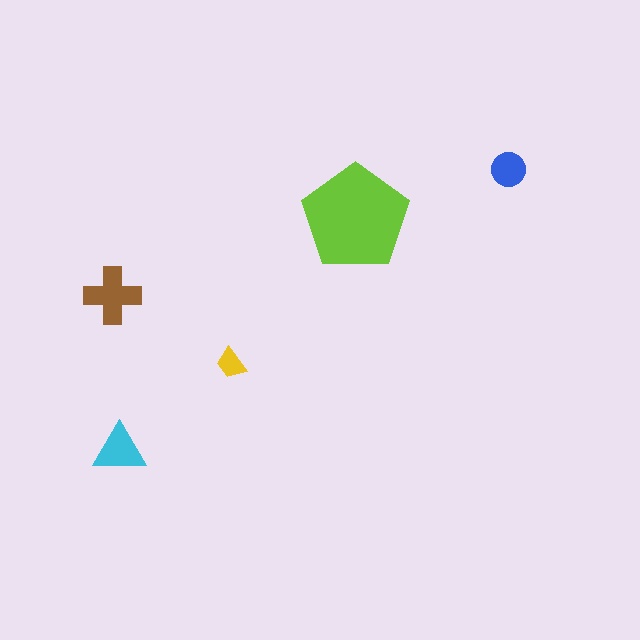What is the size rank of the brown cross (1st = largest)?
2nd.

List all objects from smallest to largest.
The yellow trapezoid, the blue circle, the cyan triangle, the brown cross, the lime pentagon.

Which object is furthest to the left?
The brown cross is leftmost.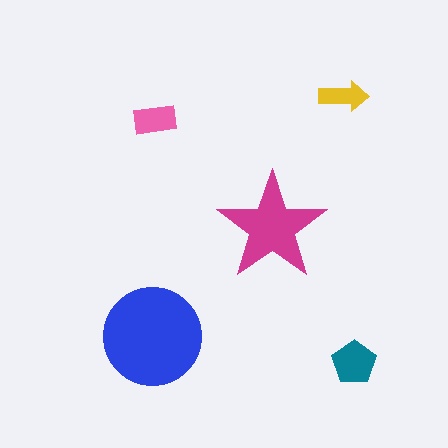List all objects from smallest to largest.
The yellow arrow, the pink rectangle, the teal pentagon, the magenta star, the blue circle.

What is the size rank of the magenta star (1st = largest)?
2nd.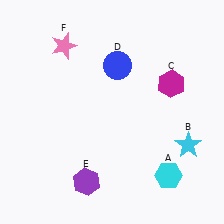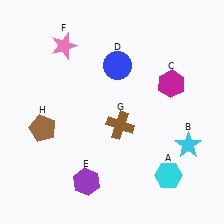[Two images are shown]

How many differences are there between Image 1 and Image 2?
There are 2 differences between the two images.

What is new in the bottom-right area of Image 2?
A brown cross (G) was added in the bottom-right area of Image 2.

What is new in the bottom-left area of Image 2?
A brown pentagon (H) was added in the bottom-left area of Image 2.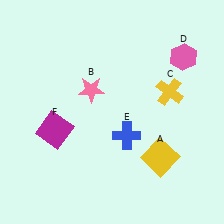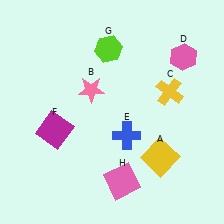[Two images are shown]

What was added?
A lime hexagon (G), a pink square (H) were added in Image 2.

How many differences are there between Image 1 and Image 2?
There are 2 differences between the two images.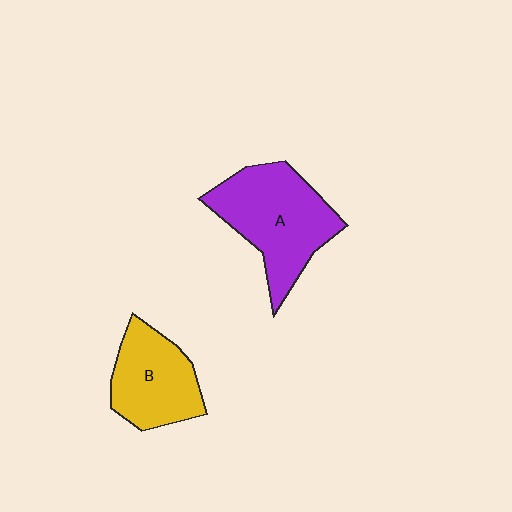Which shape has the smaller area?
Shape B (yellow).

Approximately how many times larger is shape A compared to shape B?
Approximately 1.4 times.